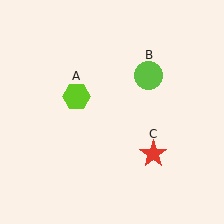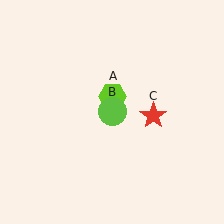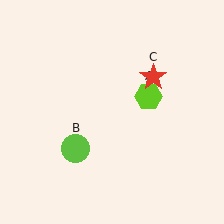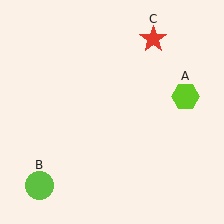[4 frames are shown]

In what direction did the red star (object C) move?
The red star (object C) moved up.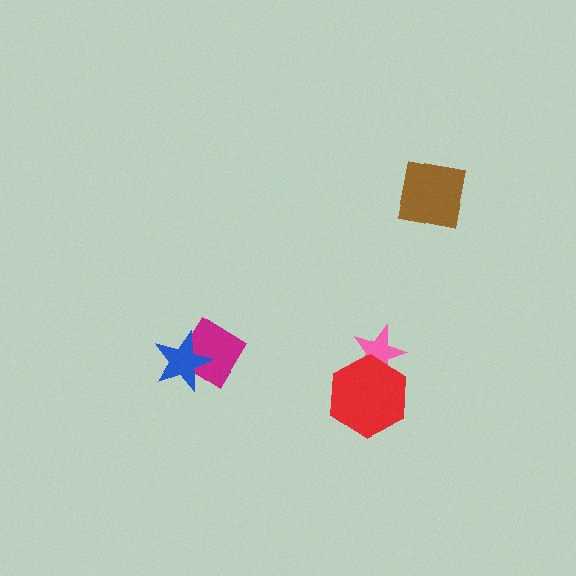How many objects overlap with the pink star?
1 object overlaps with the pink star.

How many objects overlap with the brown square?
0 objects overlap with the brown square.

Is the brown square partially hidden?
No, no other shape covers it.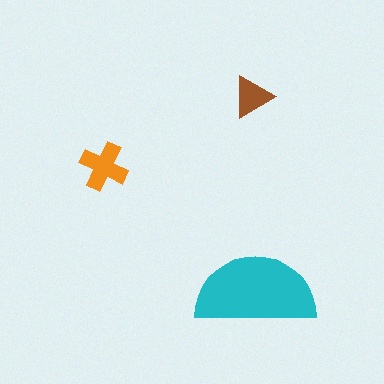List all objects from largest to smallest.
The cyan semicircle, the orange cross, the brown triangle.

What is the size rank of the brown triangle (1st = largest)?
3rd.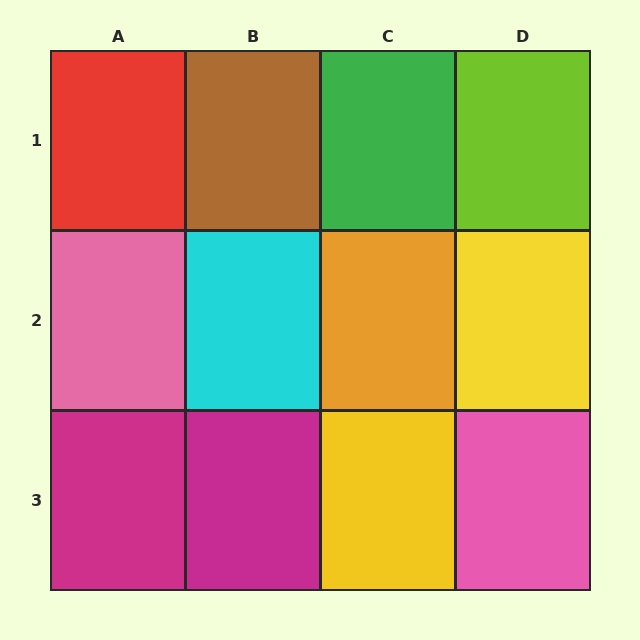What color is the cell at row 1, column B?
Brown.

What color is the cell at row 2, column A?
Pink.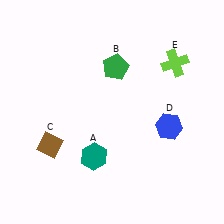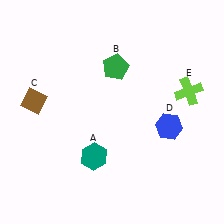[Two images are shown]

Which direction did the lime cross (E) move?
The lime cross (E) moved down.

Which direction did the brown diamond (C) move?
The brown diamond (C) moved up.